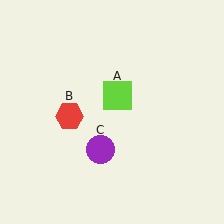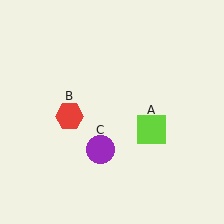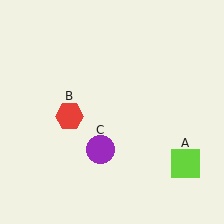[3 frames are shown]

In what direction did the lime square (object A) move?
The lime square (object A) moved down and to the right.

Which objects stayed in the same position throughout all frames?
Red hexagon (object B) and purple circle (object C) remained stationary.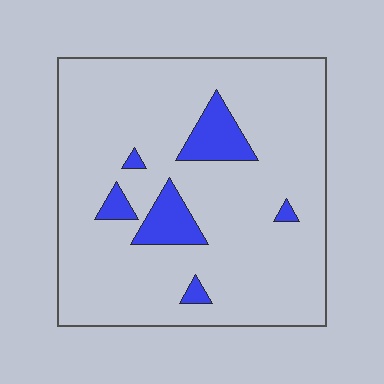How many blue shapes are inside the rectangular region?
6.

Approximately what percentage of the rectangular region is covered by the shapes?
Approximately 10%.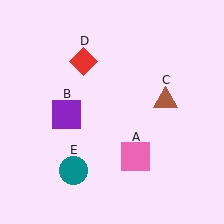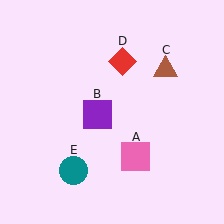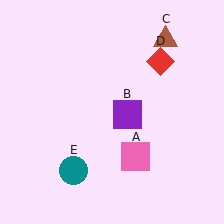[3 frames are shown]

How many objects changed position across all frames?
3 objects changed position: purple square (object B), brown triangle (object C), red diamond (object D).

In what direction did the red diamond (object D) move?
The red diamond (object D) moved right.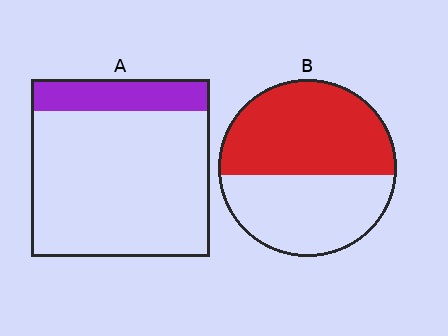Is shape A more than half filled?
No.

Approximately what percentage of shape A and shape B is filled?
A is approximately 20% and B is approximately 55%.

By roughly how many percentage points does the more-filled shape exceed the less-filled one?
By roughly 35 percentage points (B over A).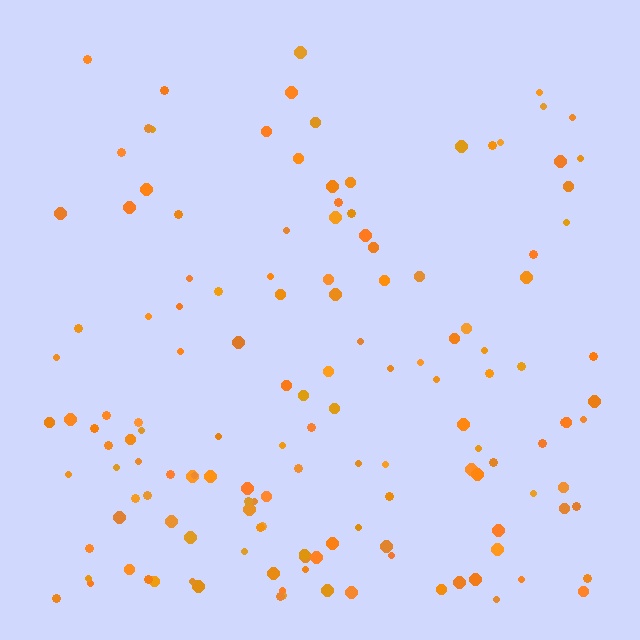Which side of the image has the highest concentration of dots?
The bottom.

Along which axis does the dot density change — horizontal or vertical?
Vertical.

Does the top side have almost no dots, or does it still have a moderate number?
Still a moderate number, just noticeably fewer than the bottom.